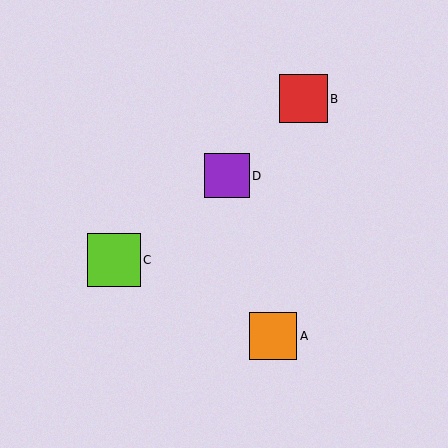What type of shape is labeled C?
Shape C is a lime square.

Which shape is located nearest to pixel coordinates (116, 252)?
The lime square (labeled C) at (114, 260) is nearest to that location.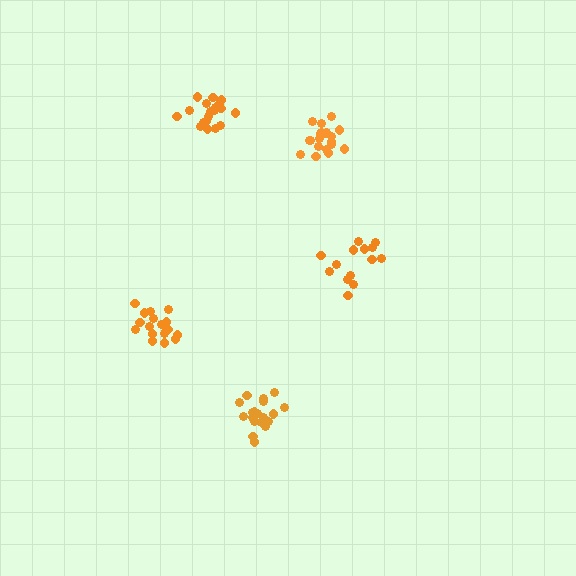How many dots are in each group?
Group 1: 19 dots, Group 2: 14 dots, Group 3: 19 dots, Group 4: 19 dots, Group 5: 20 dots (91 total).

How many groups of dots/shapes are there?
There are 5 groups.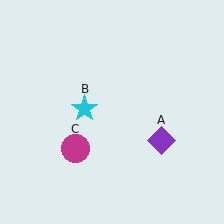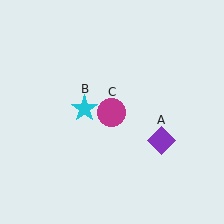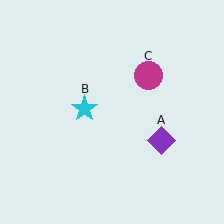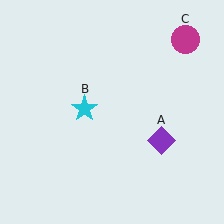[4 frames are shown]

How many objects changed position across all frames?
1 object changed position: magenta circle (object C).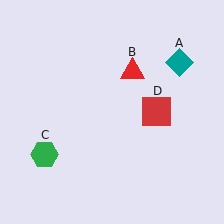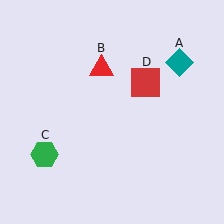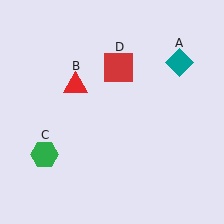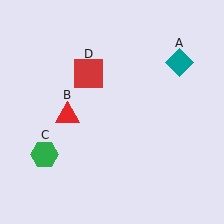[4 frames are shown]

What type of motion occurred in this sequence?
The red triangle (object B), red square (object D) rotated counterclockwise around the center of the scene.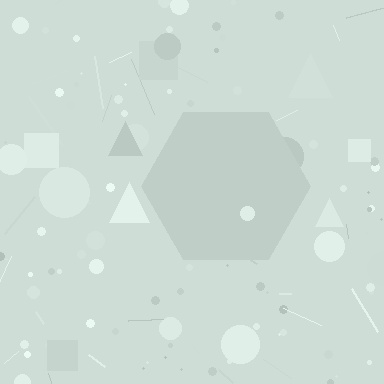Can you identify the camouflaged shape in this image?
The camouflaged shape is a hexagon.